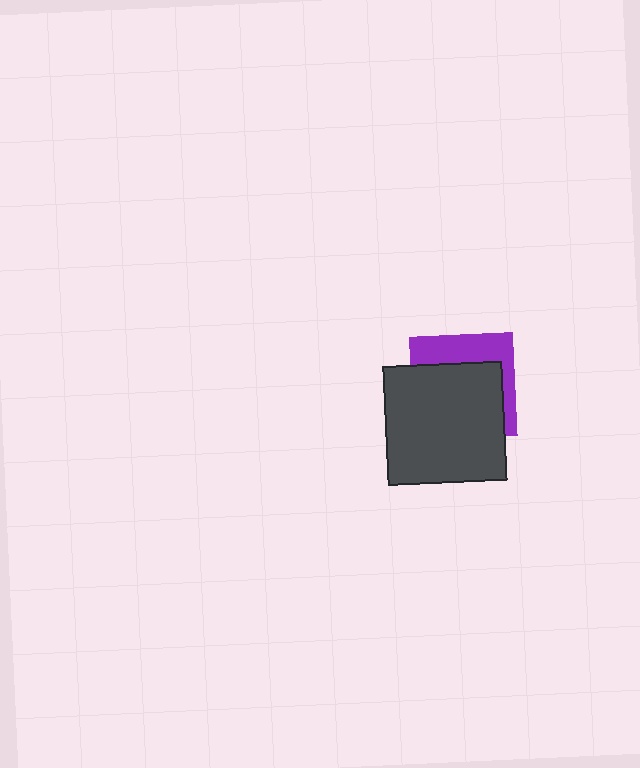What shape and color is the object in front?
The object in front is a dark gray square.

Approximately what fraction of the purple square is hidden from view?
Roughly 65% of the purple square is hidden behind the dark gray square.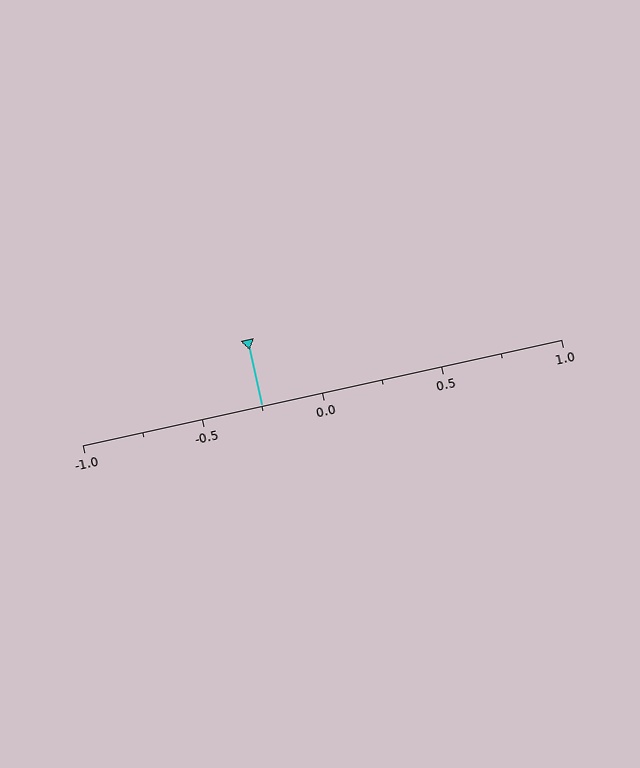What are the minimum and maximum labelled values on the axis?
The axis runs from -1.0 to 1.0.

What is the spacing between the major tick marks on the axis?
The major ticks are spaced 0.5 apart.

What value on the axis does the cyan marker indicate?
The marker indicates approximately -0.25.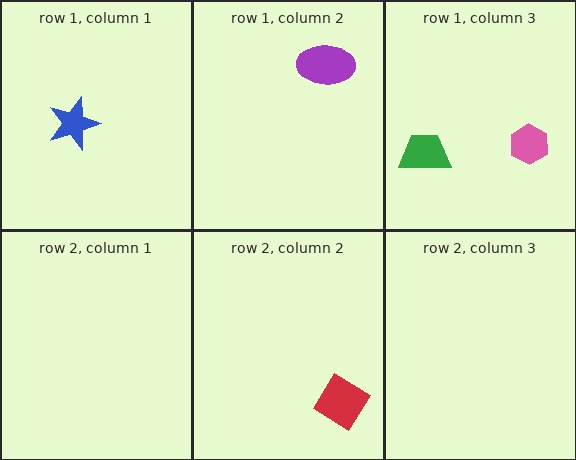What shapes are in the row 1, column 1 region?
The blue star.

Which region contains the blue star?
The row 1, column 1 region.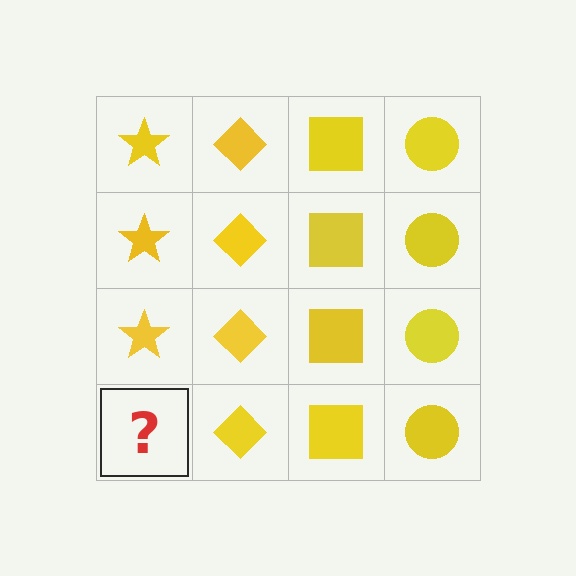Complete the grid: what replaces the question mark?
The question mark should be replaced with a yellow star.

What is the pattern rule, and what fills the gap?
The rule is that each column has a consistent shape. The gap should be filled with a yellow star.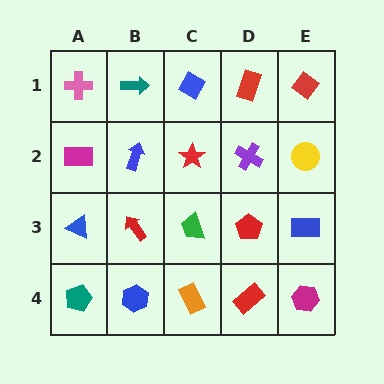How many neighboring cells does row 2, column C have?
4.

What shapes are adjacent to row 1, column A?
A magenta rectangle (row 2, column A), a teal arrow (row 1, column B).